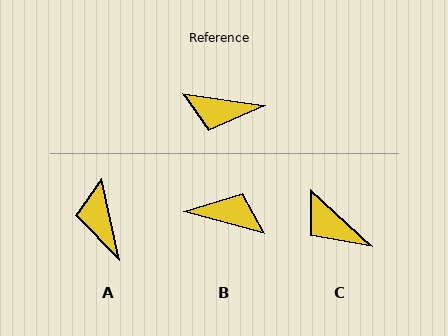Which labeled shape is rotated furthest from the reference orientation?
B, about 173 degrees away.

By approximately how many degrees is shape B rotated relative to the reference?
Approximately 173 degrees counter-clockwise.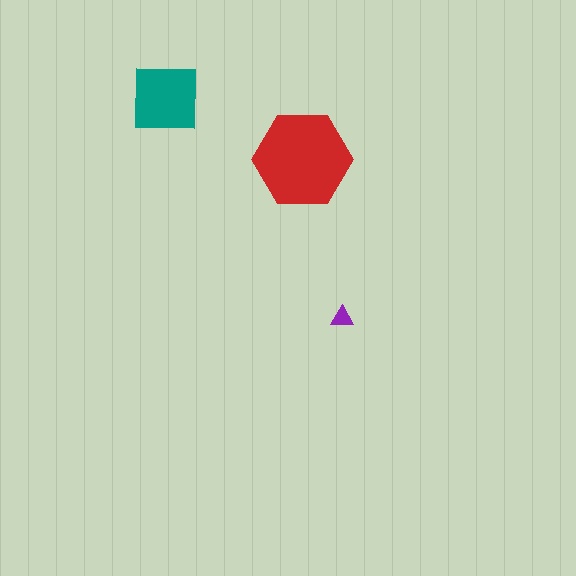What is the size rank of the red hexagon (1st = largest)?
1st.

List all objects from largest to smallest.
The red hexagon, the teal square, the purple triangle.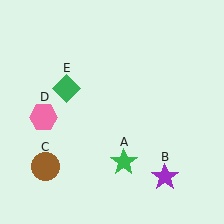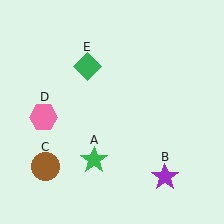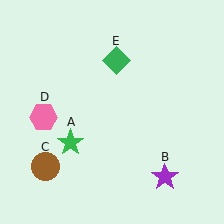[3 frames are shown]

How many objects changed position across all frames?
2 objects changed position: green star (object A), green diamond (object E).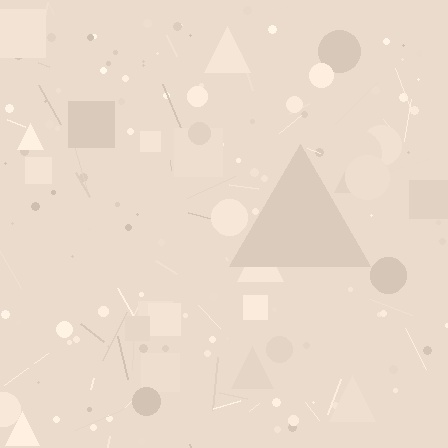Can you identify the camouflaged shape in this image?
The camouflaged shape is a triangle.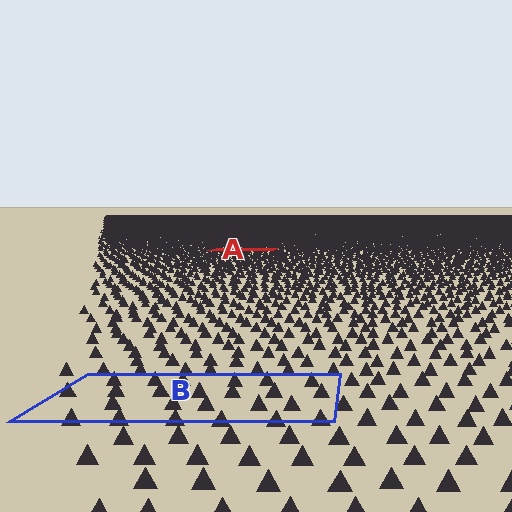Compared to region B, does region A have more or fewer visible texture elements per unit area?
Region A has more texture elements per unit area — they are packed more densely because it is farther away.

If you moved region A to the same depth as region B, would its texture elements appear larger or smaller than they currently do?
They would appear larger. At a closer depth, the same texture elements are projected at a bigger on-screen size.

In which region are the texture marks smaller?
The texture marks are smaller in region A, because it is farther away.